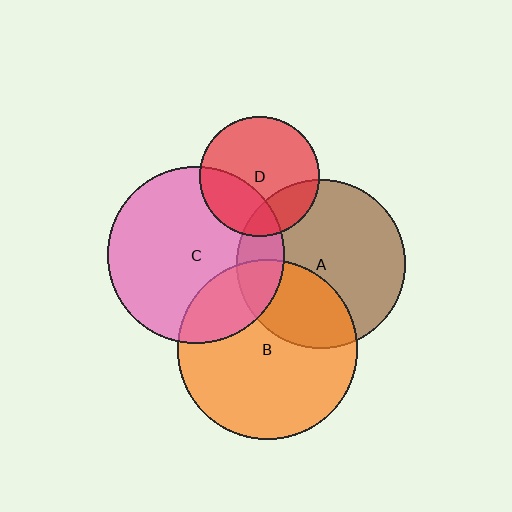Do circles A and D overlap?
Yes.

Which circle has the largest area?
Circle B (orange).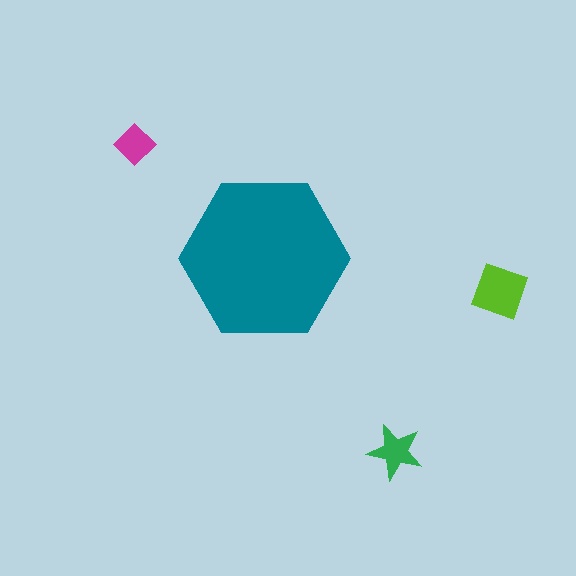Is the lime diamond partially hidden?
No, the lime diamond is fully visible.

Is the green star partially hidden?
No, the green star is fully visible.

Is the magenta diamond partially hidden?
No, the magenta diamond is fully visible.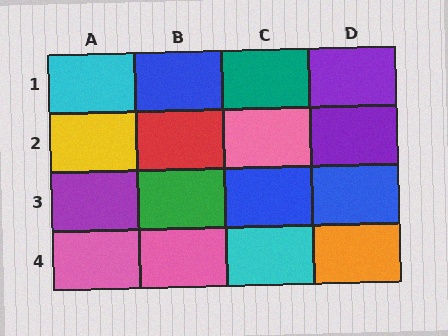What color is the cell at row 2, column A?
Yellow.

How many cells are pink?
3 cells are pink.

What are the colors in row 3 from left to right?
Purple, green, blue, blue.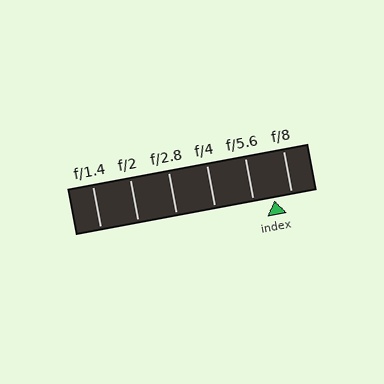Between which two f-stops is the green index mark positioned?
The index mark is between f/5.6 and f/8.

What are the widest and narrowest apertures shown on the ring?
The widest aperture shown is f/1.4 and the narrowest is f/8.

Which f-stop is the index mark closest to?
The index mark is closest to f/8.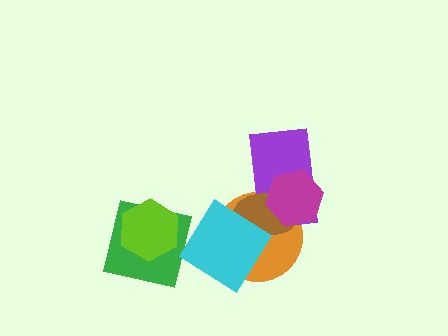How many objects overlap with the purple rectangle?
3 objects overlap with the purple rectangle.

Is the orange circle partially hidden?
Yes, it is partially covered by another shape.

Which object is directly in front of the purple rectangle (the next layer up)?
The brown ellipse is directly in front of the purple rectangle.